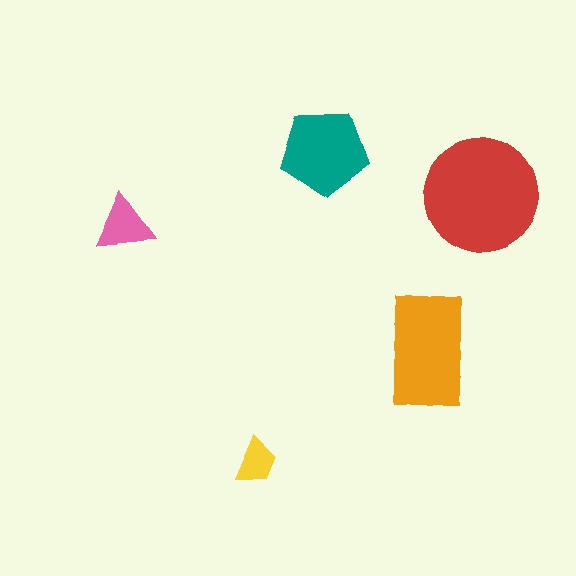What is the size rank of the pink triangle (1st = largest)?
4th.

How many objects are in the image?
There are 5 objects in the image.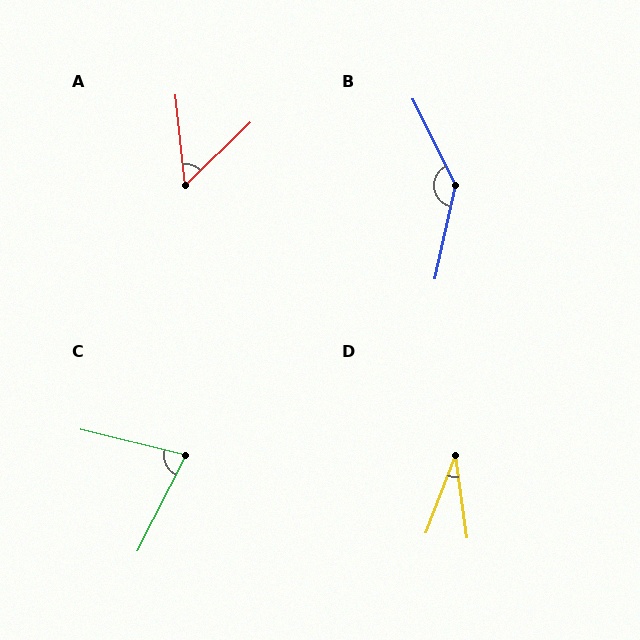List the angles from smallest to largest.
D (28°), A (52°), C (77°), B (141°).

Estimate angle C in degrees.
Approximately 77 degrees.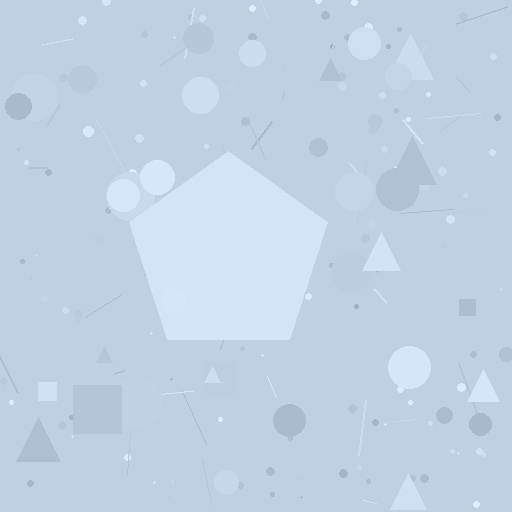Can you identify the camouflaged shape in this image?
The camouflaged shape is a pentagon.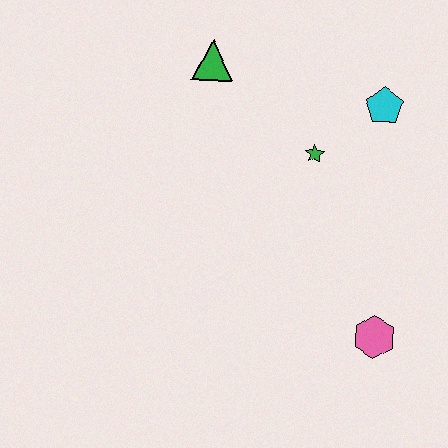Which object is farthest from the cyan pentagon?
The pink hexagon is farthest from the cyan pentagon.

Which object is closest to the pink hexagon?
The green star is closest to the pink hexagon.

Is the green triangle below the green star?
No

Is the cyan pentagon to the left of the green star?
No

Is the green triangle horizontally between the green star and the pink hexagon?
No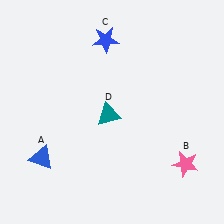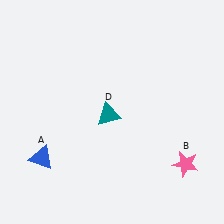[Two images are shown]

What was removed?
The blue star (C) was removed in Image 2.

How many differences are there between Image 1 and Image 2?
There is 1 difference between the two images.